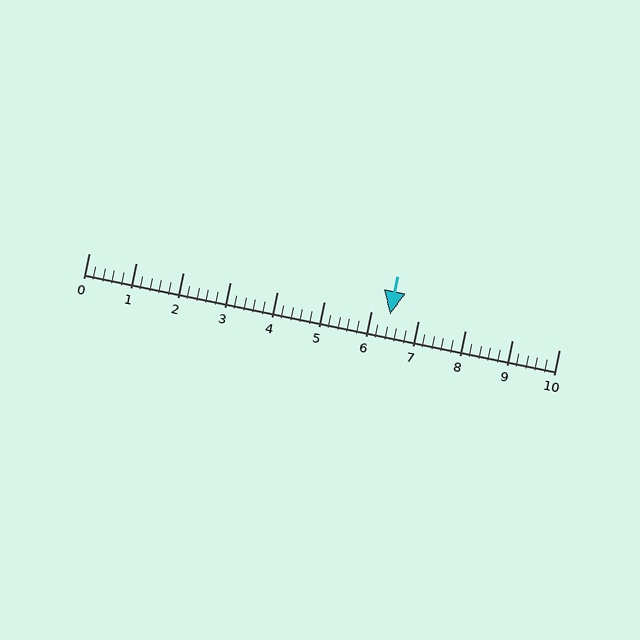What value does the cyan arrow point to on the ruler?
The cyan arrow points to approximately 6.4.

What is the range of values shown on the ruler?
The ruler shows values from 0 to 10.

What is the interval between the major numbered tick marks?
The major tick marks are spaced 1 units apart.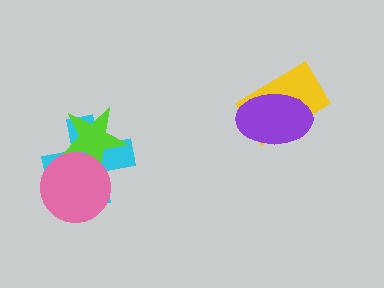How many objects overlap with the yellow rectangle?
1 object overlaps with the yellow rectangle.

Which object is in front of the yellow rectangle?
The purple ellipse is in front of the yellow rectangle.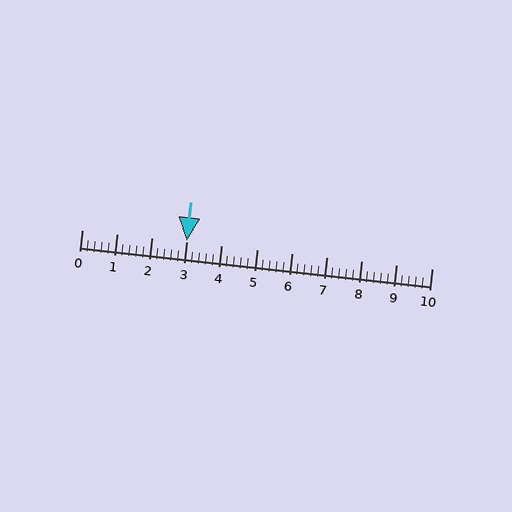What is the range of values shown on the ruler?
The ruler shows values from 0 to 10.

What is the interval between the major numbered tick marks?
The major tick marks are spaced 1 units apart.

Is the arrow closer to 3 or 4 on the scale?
The arrow is closer to 3.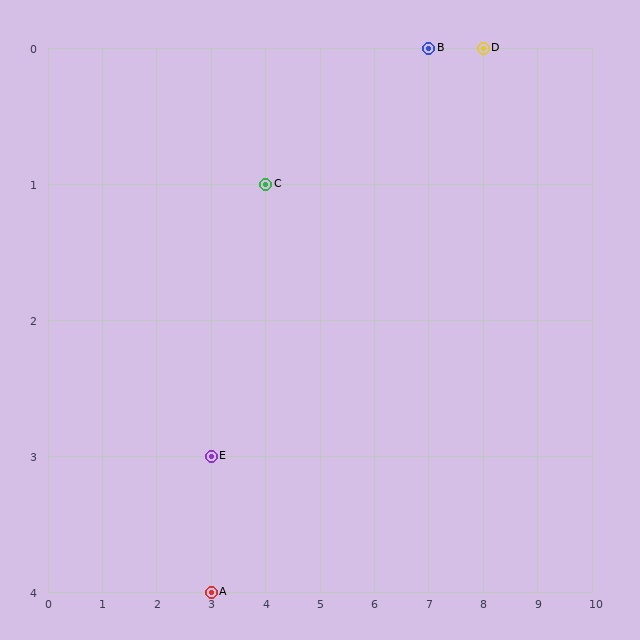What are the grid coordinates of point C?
Point C is at grid coordinates (4, 1).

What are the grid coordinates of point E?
Point E is at grid coordinates (3, 3).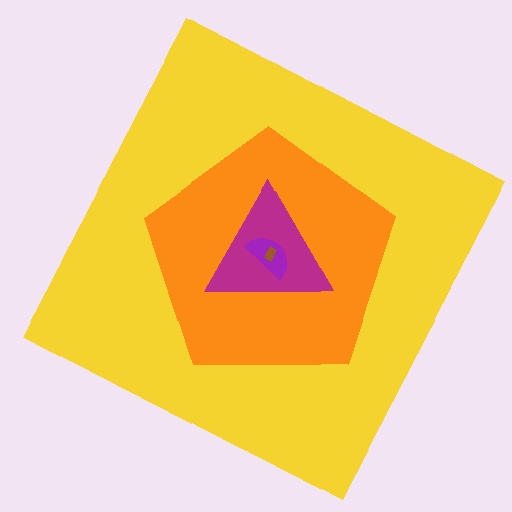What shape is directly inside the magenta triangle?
The purple semicircle.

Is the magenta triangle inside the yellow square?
Yes.